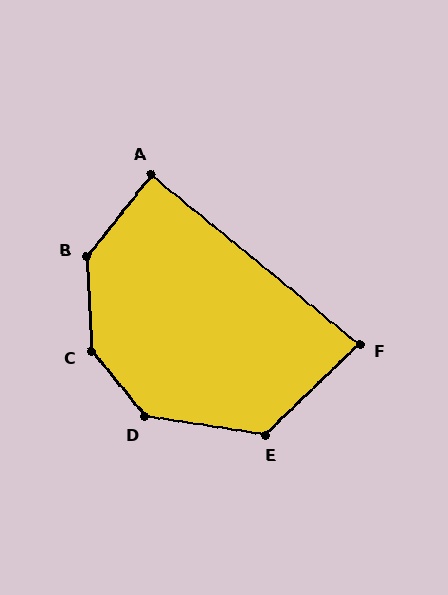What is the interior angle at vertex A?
Approximately 89 degrees (approximately right).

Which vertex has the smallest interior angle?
F, at approximately 83 degrees.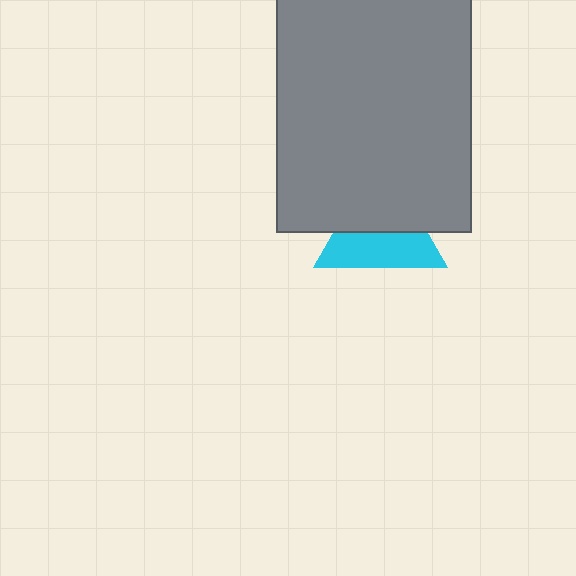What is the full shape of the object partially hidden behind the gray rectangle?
The partially hidden object is a cyan triangle.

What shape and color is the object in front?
The object in front is a gray rectangle.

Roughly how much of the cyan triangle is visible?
About half of it is visible (roughly 50%).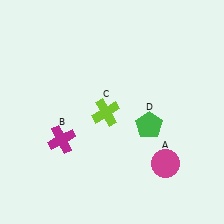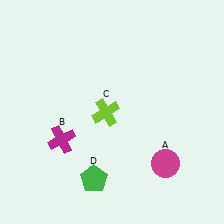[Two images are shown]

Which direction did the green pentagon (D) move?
The green pentagon (D) moved left.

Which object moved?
The green pentagon (D) moved left.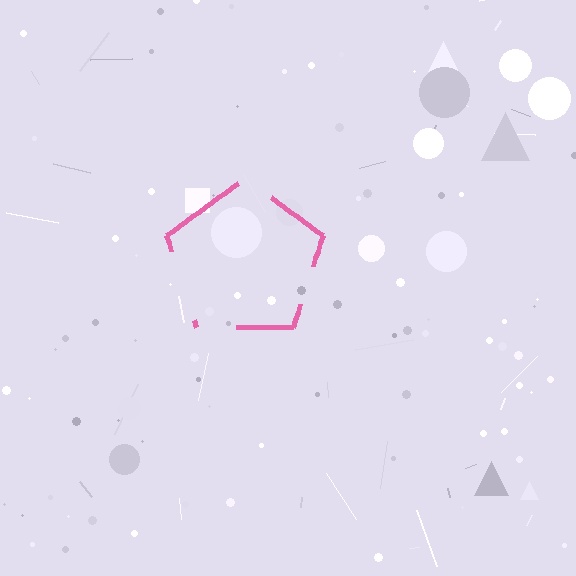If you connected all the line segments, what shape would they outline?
They would outline a pentagon.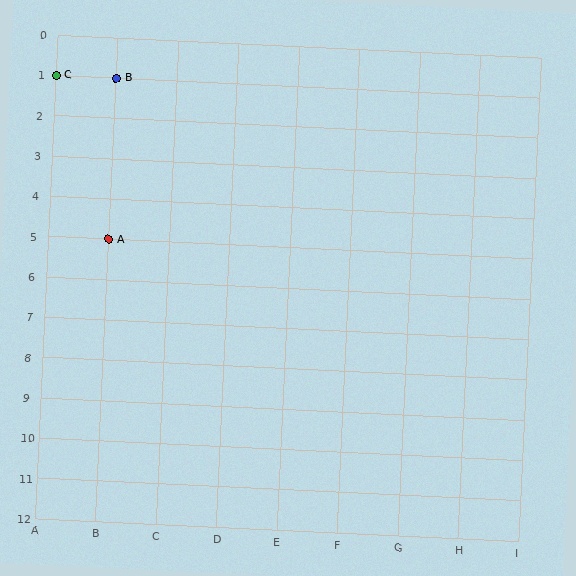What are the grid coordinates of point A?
Point A is at grid coordinates (B, 5).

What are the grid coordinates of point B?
Point B is at grid coordinates (B, 1).